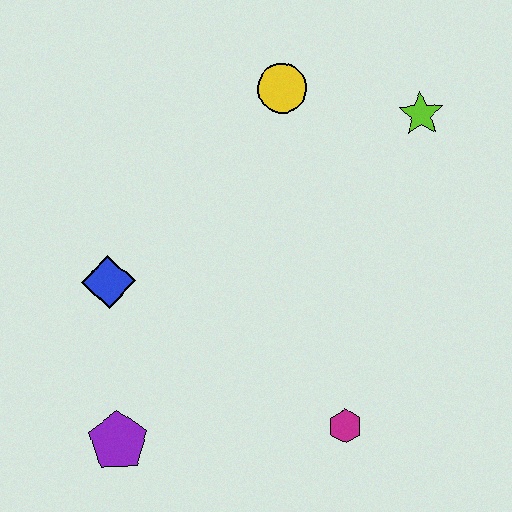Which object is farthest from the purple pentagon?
The lime star is farthest from the purple pentagon.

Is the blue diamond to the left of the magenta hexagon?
Yes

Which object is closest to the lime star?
The yellow circle is closest to the lime star.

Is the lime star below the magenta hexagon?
No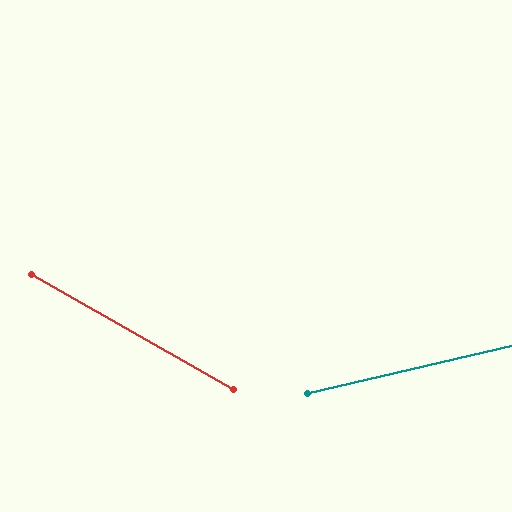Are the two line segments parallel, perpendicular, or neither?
Neither parallel nor perpendicular — they differ by about 43°.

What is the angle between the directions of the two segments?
Approximately 43 degrees.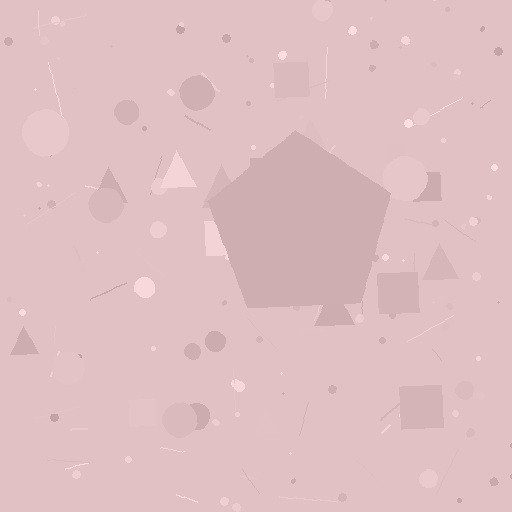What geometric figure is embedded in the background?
A pentagon is embedded in the background.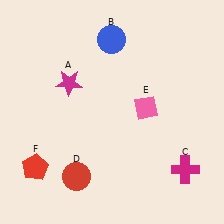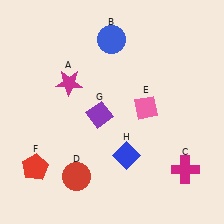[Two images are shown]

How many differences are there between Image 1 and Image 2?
There are 2 differences between the two images.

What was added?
A purple diamond (G), a blue diamond (H) were added in Image 2.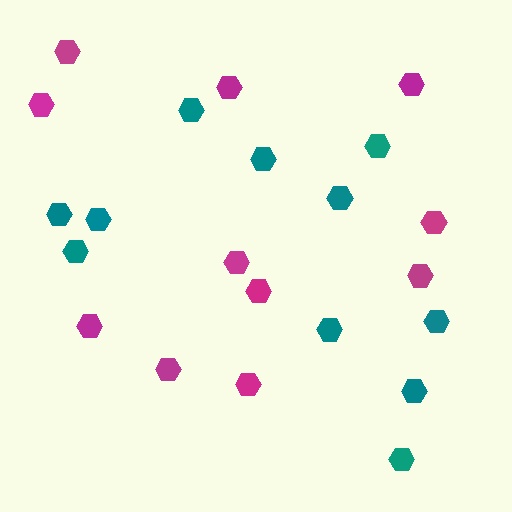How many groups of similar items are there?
There are 2 groups: one group of magenta hexagons (11) and one group of teal hexagons (11).